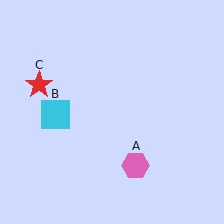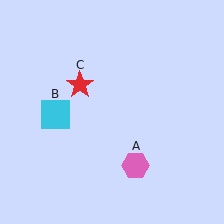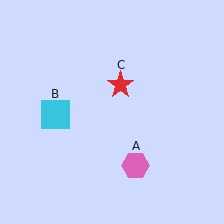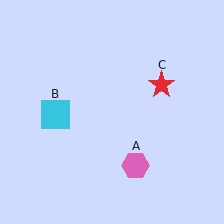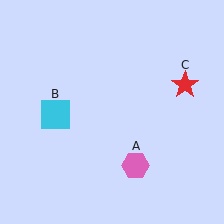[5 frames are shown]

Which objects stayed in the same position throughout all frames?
Pink hexagon (object A) and cyan square (object B) remained stationary.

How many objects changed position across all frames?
1 object changed position: red star (object C).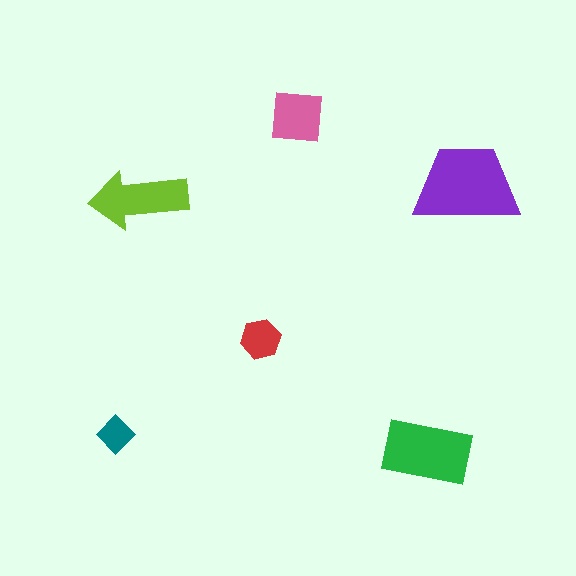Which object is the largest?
The purple trapezoid.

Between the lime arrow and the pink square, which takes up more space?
The lime arrow.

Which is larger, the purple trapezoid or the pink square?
The purple trapezoid.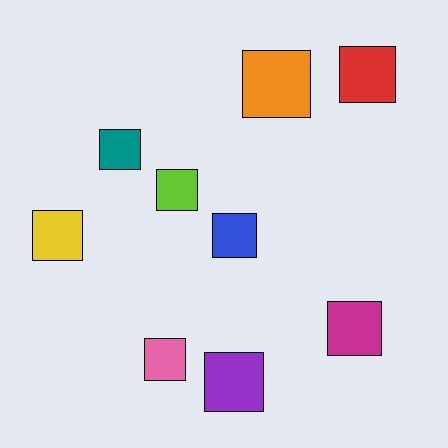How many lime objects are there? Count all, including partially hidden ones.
There is 1 lime object.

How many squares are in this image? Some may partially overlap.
There are 9 squares.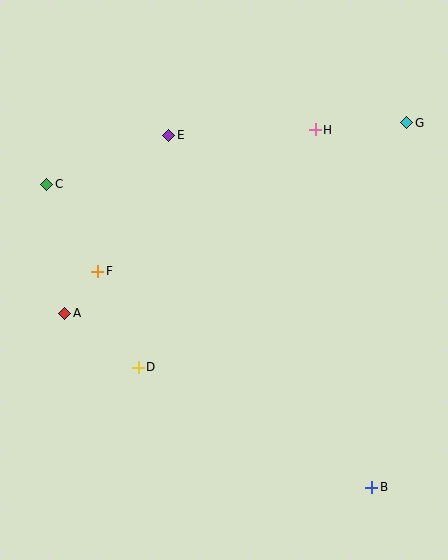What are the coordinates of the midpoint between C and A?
The midpoint between C and A is at (56, 249).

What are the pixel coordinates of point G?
Point G is at (407, 123).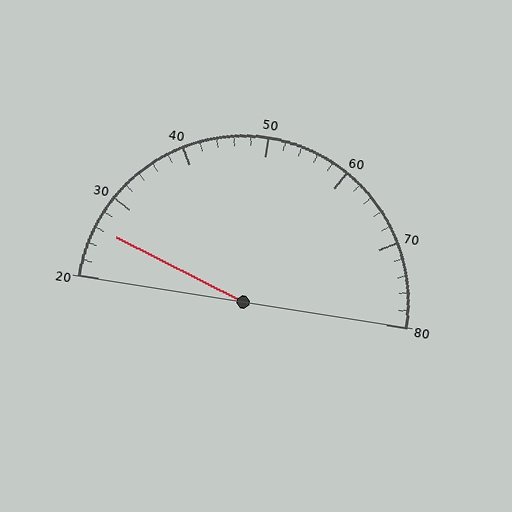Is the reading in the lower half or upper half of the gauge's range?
The reading is in the lower half of the range (20 to 80).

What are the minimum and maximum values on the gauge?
The gauge ranges from 20 to 80.